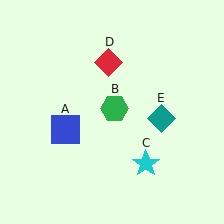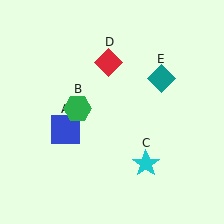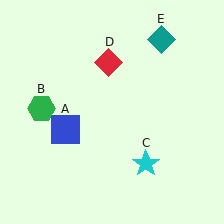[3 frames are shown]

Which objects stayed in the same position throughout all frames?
Blue square (object A) and cyan star (object C) and red diamond (object D) remained stationary.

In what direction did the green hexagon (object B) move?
The green hexagon (object B) moved left.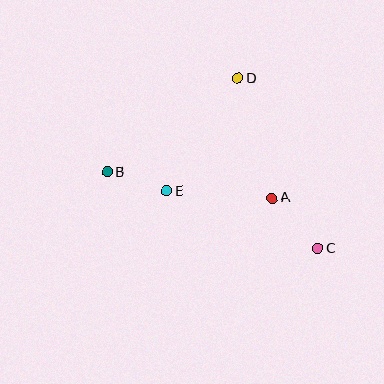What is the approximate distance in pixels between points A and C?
The distance between A and C is approximately 68 pixels.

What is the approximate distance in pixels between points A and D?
The distance between A and D is approximately 125 pixels.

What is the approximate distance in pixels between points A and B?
The distance between A and B is approximately 167 pixels.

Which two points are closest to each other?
Points B and E are closest to each other.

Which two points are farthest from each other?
Points B and C are farthest from each other.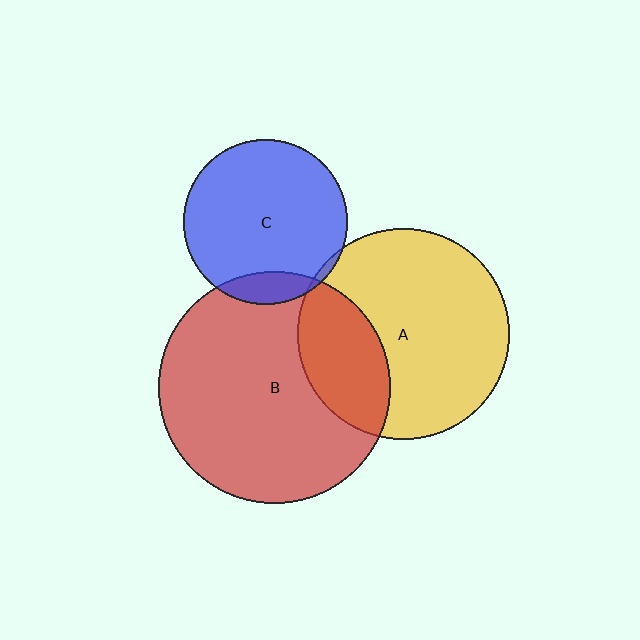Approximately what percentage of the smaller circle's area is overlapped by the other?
Approximately 5%.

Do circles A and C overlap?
Yes.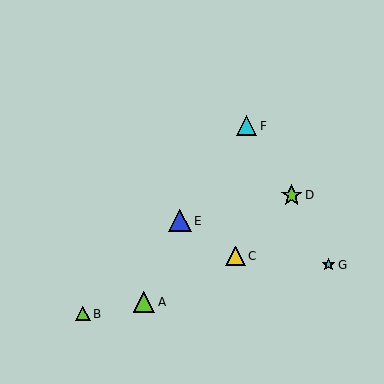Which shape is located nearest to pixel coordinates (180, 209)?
The blue triangle (labeled E) at (180, 221) is nearest to that location.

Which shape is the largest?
The blue triangle (labeled E) is the largest.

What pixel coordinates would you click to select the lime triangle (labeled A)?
Click at (144, 302) to select the lime triangle A.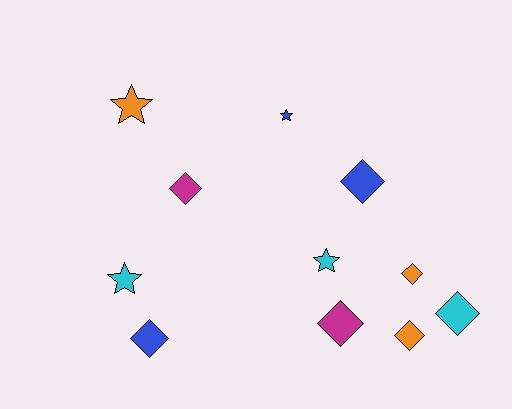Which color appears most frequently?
Orange, with 3 objects.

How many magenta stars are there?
There are no magenta stars.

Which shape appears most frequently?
Diamond, with 7 objects.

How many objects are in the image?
There are 11 objects.